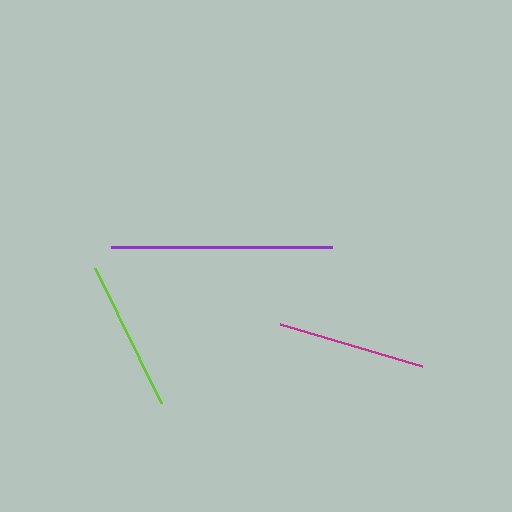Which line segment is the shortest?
The magenta line is the shortest at approximately 148 pixels.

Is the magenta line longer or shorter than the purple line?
The purple line is longer than the magenta line.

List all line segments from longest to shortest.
From longest to shortest: purple, lime, magenta.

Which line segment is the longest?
The purple line is the longest at approximately 221 pixels.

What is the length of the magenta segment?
The magenta segment is approximately 148 pixels long.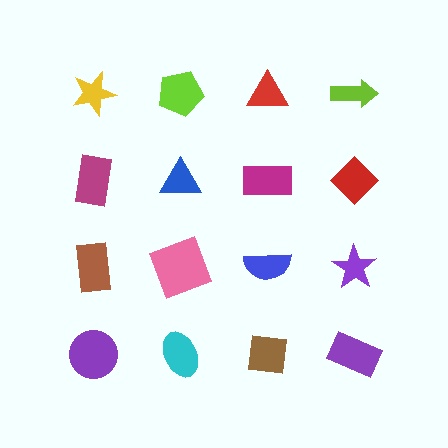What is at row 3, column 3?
A blue semicircle.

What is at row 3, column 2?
A pink square.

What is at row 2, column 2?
A blue triangle.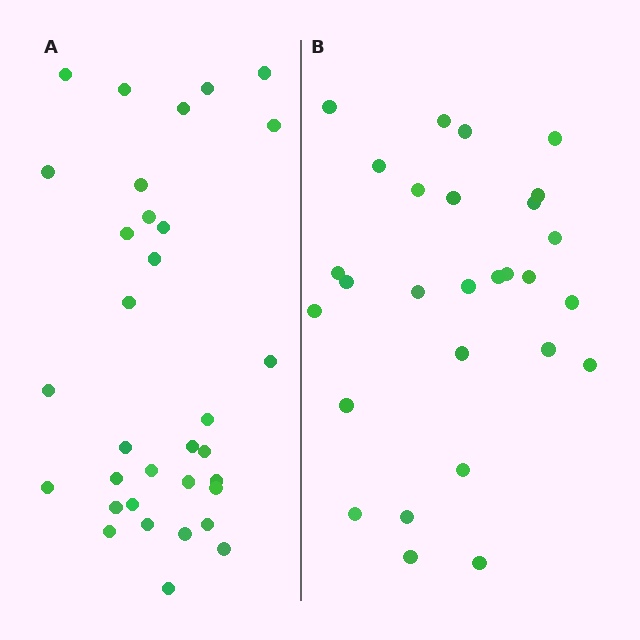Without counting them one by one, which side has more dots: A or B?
Region A (the left region) has more dots.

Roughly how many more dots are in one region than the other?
Region A has about 5 more dots than region B.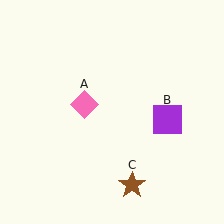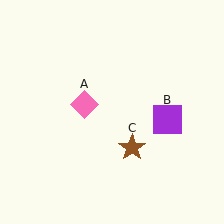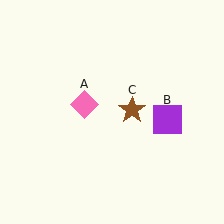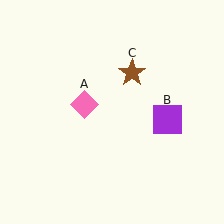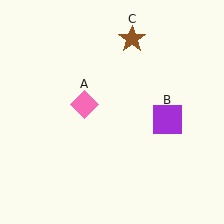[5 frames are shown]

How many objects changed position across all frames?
1 object changed position: brown star (object C).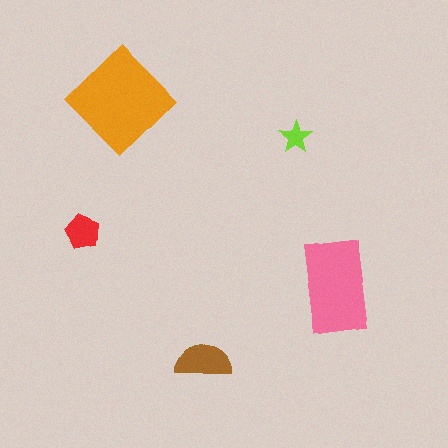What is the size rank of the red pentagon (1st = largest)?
4th.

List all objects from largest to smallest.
The orange diamond, the pink rectangle, the brown semicircle, the red pentagon, the lime star.